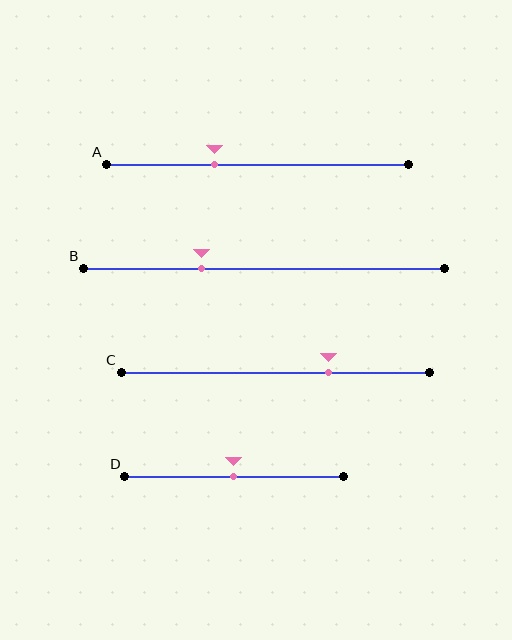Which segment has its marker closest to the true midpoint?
Segment D has its marker closest to the true midpoint.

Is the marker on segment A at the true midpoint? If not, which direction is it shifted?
No, the marker on segment A is shifted to the left by about 14% of the segment length.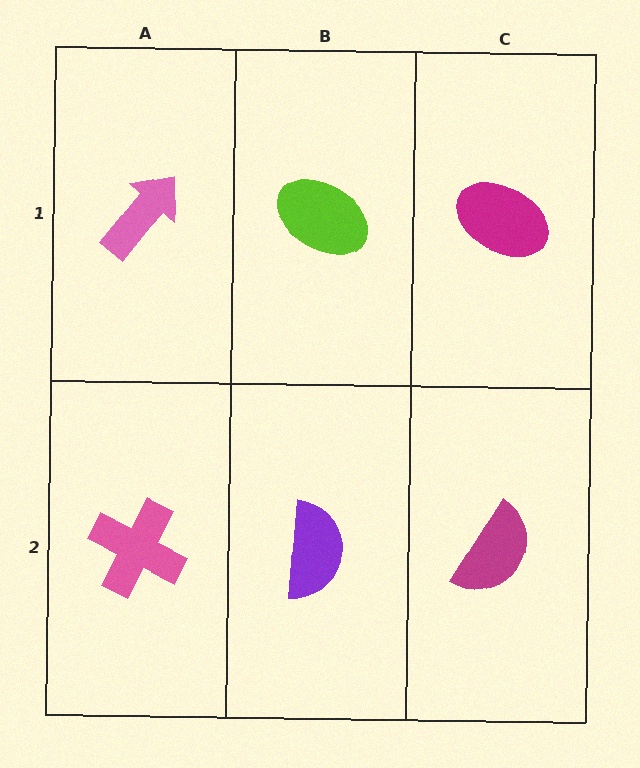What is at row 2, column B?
A purple semicircle.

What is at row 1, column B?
A lime ellipse.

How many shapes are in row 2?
3 shapes.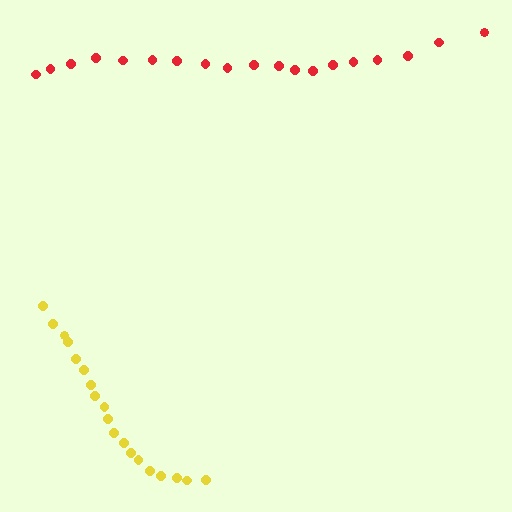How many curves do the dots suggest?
There are 2 distinct paths.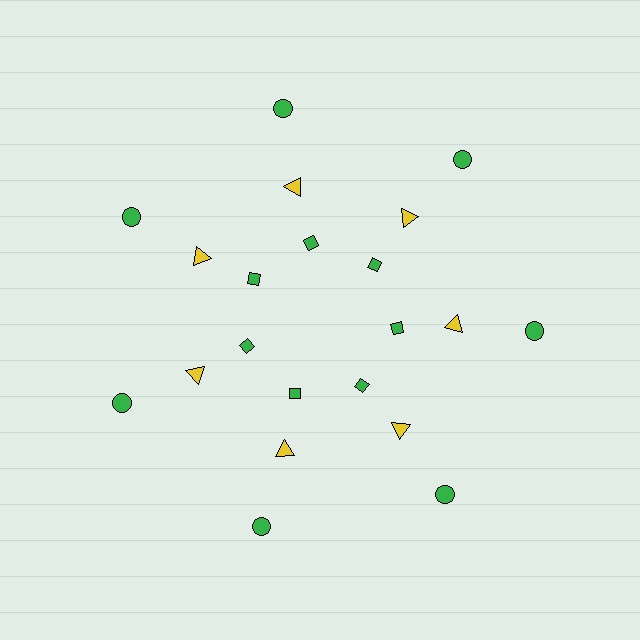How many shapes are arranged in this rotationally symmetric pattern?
There are 21 shapes, arranged in 7 groups of 3.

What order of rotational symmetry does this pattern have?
This pattern has 7-fold rotational symmetry.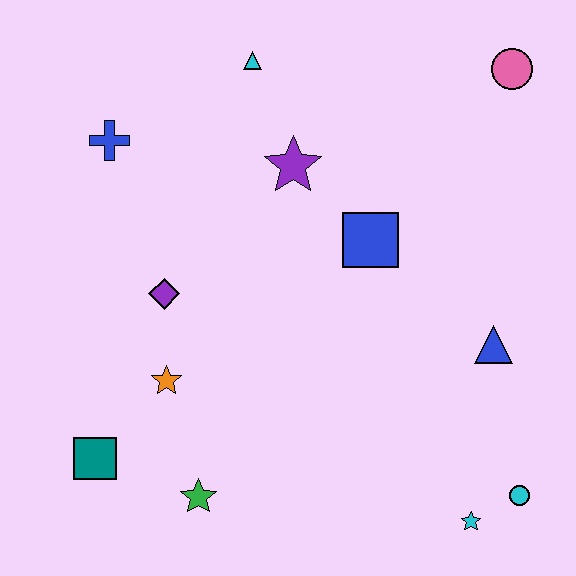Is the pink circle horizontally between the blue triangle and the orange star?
No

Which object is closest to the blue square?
The purple star is closest to the blue square.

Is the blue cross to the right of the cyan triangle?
No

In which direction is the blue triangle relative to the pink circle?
The blue triangle is below the pink circle.